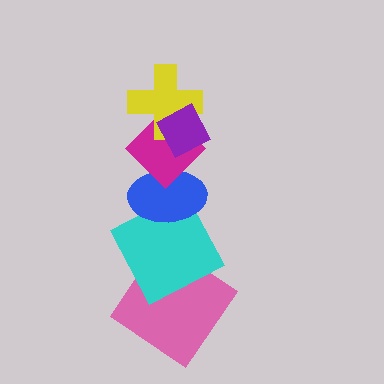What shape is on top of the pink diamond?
The cyan square is on top of the pink diamond.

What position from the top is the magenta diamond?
The magenta diamond is 3rd from the top.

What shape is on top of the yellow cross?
The purple diamond is on top of the yellow cross.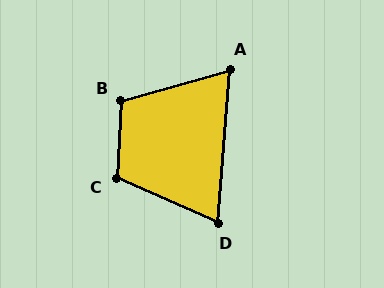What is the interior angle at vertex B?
Approximately 109 degrees (obtuse).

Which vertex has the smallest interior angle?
A, at approximately 70 degrees.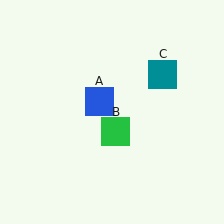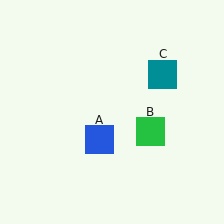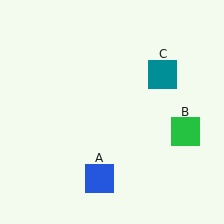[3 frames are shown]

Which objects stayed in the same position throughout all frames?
Teal square (object C) remained stationary.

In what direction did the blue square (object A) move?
The blue square (object A) moved down.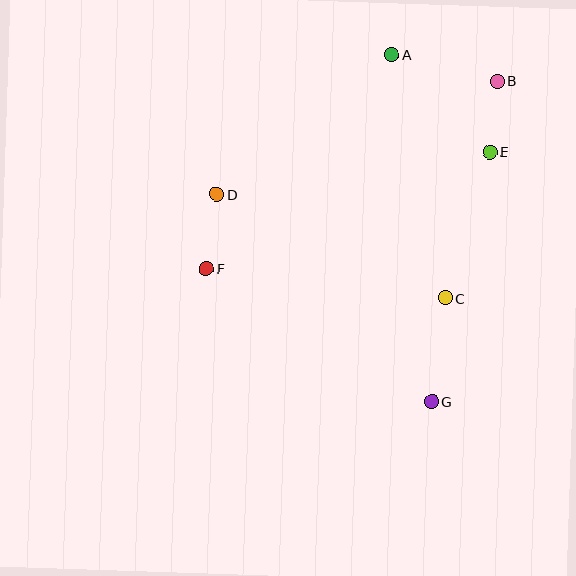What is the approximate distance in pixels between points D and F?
The distance between D and F is approximately 75 pixels.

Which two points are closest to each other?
Points B and E are closest to each other.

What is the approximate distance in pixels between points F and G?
The distance between F and G is approximately 262 pixels.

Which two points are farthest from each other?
Points A and G are farthest from each other.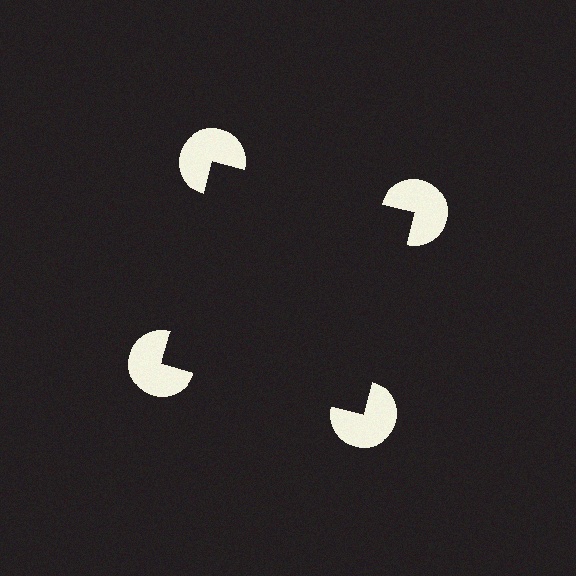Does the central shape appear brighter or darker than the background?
It typically appears slightly darker than the background, even though no actual brightness change is drawn.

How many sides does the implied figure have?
4 sides.